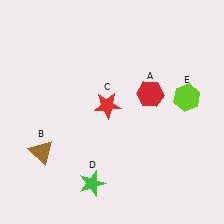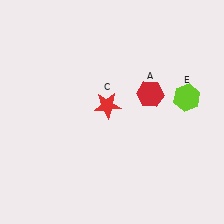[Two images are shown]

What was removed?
The brown triangle (B), the green star (D) were removed in Image 2.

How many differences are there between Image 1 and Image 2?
There are 2 differences between the two images.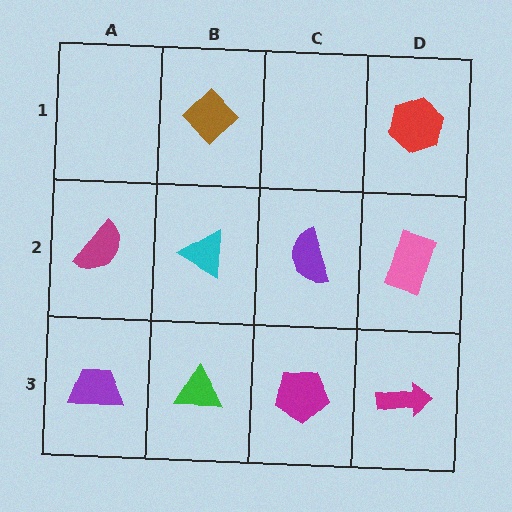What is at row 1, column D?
A red hexagon.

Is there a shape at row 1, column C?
No, that cell is empty.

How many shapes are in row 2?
4 shapes.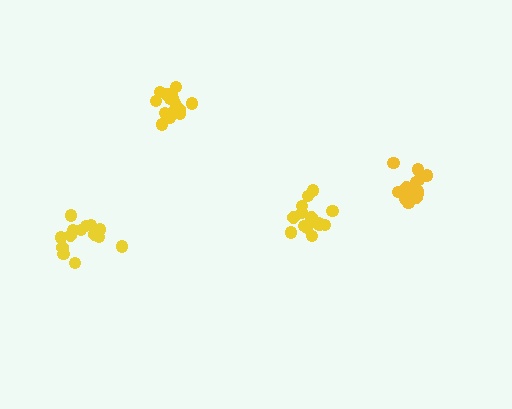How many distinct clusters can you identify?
There are 4 distinct clusters.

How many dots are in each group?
Group 1: 15 dots, Group 2: 17 dots, Group 3: 14 dots, Group 4: 16 dots (62 total).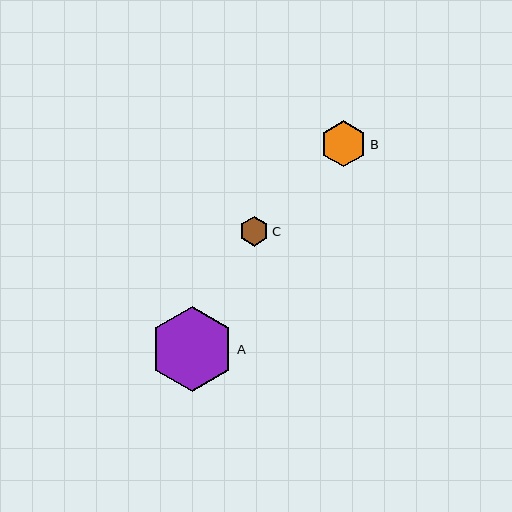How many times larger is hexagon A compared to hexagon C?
Hexagon A is approximately 2.9 times the size of hexagon C.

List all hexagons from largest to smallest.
From largest to smallest: A, B, C.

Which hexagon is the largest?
Hexagon A is the largest with a size of approximately 85 pixels.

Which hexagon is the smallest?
Hexagon C is the smallest with a size of approximately 30 pixels.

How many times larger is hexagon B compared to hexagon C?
Hexagon B is approximately 1.5 times the size of hexagon C.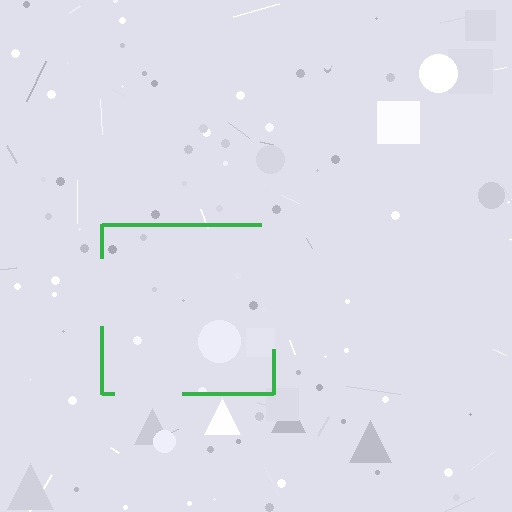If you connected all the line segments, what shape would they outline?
They would outline a square.